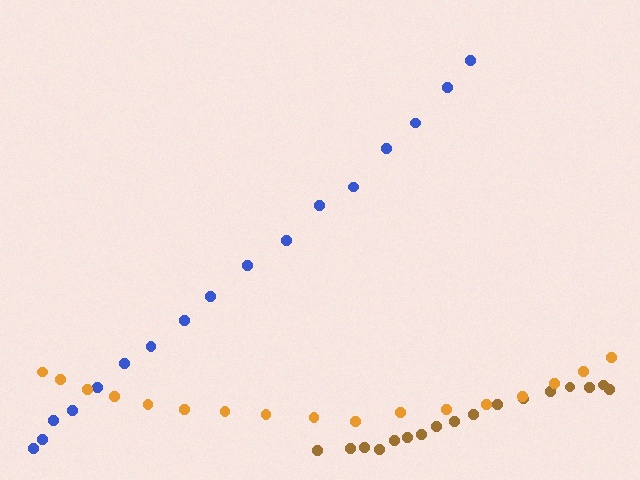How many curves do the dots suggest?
There are 3 distinct paths.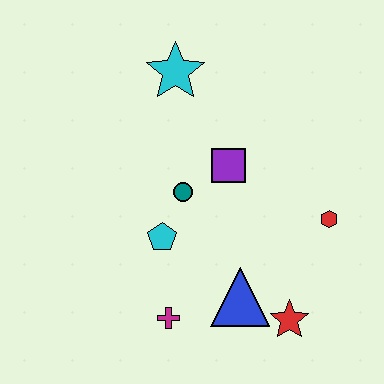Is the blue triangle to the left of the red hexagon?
Yes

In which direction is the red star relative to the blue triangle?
The red star is to the right of the blue triangle.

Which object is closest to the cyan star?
The purple square is closest to the cyan star.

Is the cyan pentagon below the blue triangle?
No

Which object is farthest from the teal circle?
The red star is farthest from the teal circle.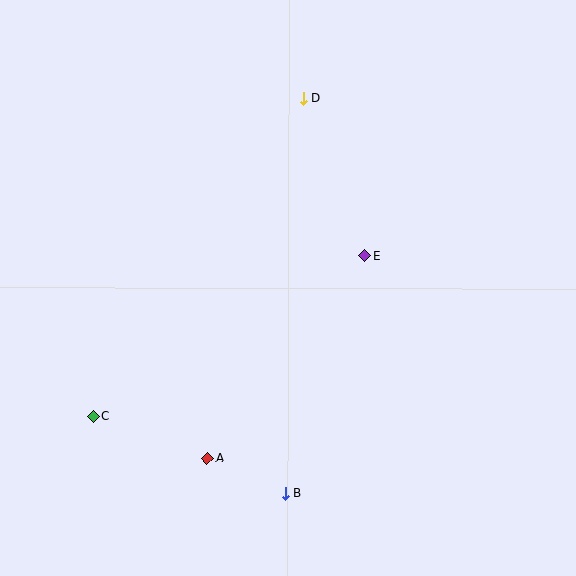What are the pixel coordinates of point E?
Point E is at (365, 256).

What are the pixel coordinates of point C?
Point C is at (93, 417).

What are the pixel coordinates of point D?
Point D is at (303, 98).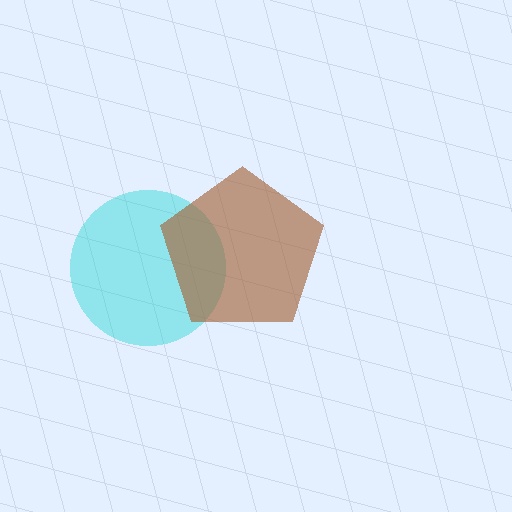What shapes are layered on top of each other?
The layered shapes are: a cyan circle, a brown pentagon.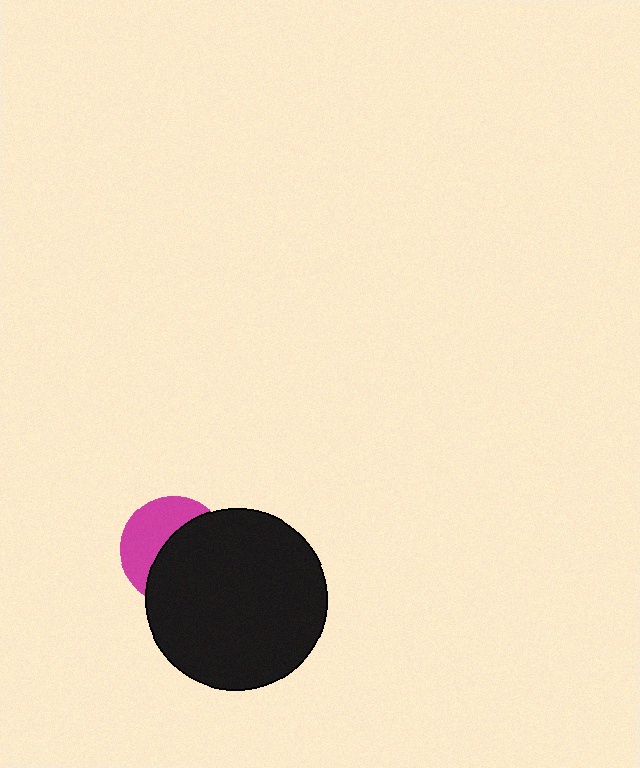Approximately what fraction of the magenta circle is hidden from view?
Roughly 57% of the magenta circle is hidden behind the black circle.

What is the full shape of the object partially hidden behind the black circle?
The partially hidden object is a magenta circle.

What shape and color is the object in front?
The object in front is a black circle.